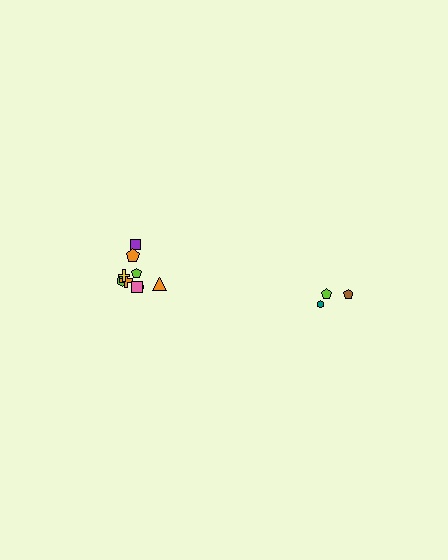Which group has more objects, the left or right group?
The left group.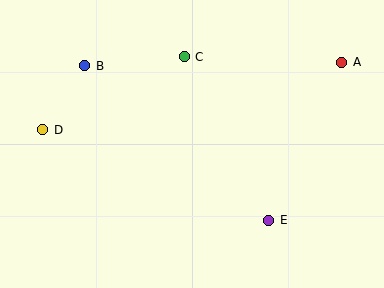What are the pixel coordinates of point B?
Point B is at (85, 66).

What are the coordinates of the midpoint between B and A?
The midpoint between B and A is at (213, 64).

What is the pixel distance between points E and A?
The distance between E and A is 174 pixels.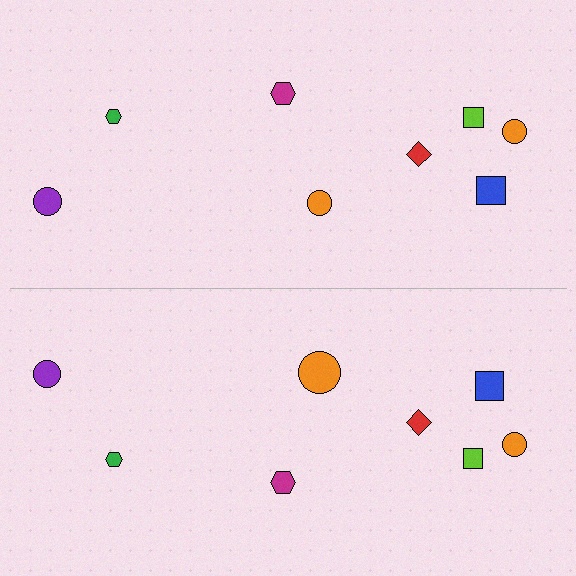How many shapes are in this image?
There are 16 shapes in this image.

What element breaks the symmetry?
The orange circle on the bottom side has a different size than its mirror counterpart.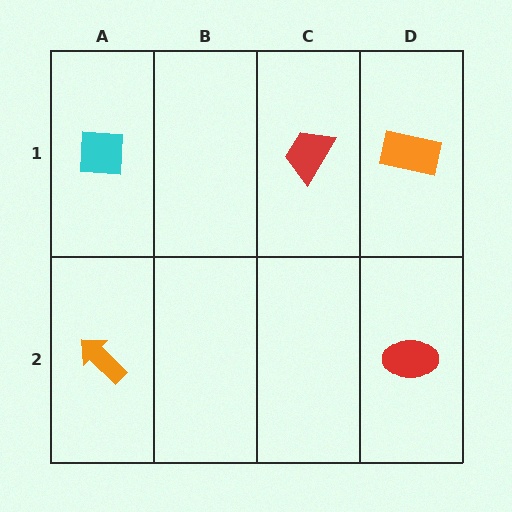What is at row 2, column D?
A red ellipse.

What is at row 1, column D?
An orange rectangle.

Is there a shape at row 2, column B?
No, that cell is empty.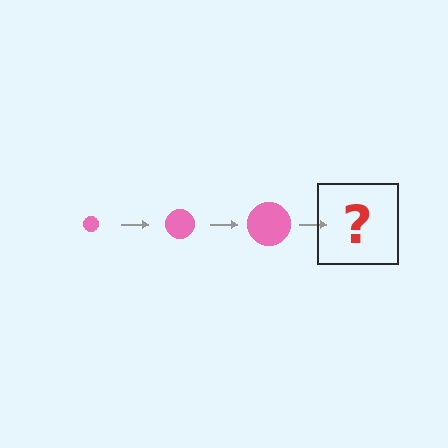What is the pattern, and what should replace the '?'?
The pattern is that the circle gets progressively larger each step. The '?' should be a pink circle, larger than the previous one.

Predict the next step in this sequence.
The next step is a pink circle, larger than the previous one.